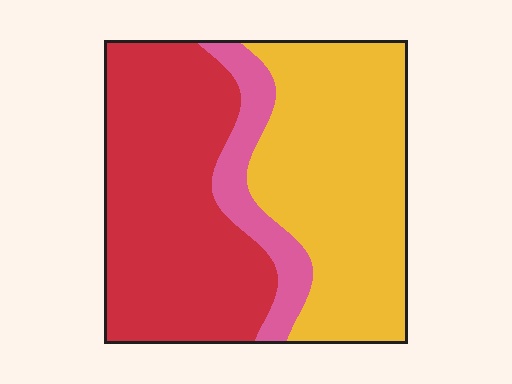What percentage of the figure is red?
Red covers around 45% of the figure.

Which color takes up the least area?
Pink, at roughly 10%.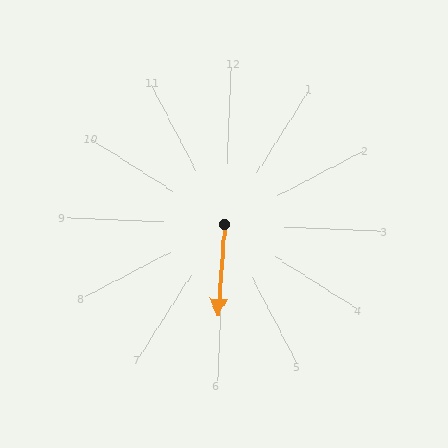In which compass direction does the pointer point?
South.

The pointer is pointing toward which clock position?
Roughly 6 o'clock.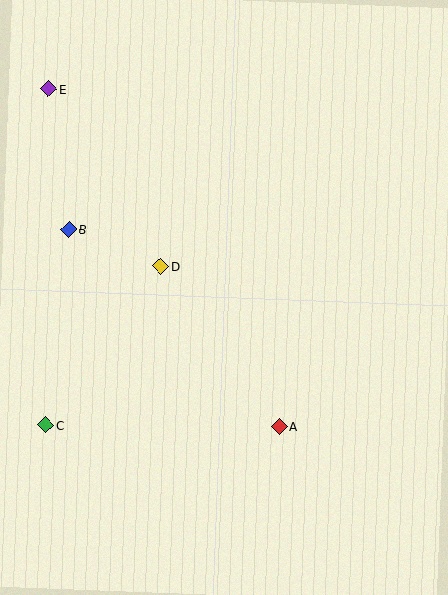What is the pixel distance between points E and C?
The distance between E and C is 336 pixels.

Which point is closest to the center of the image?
Point D at (161, 266) is closest to the center.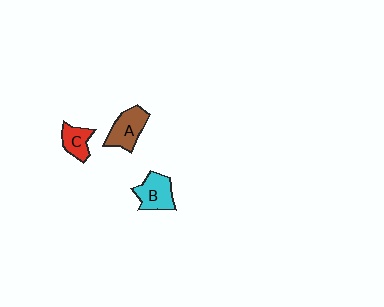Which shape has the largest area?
Shape B (cyan).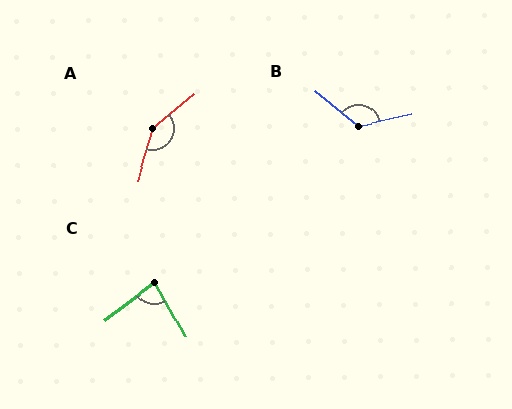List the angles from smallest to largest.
C (82°), B (129°), A (146°).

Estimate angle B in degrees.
Approximately 129 degrees.